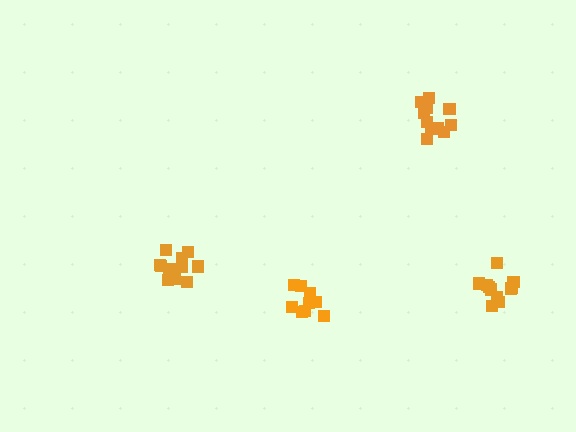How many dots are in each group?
Group 1: 11 dots, Group 2: 12 dots, Group 3: 9 dots, Group 4: 12 dots (44 total).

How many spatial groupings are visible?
There are 4 spatial groupings.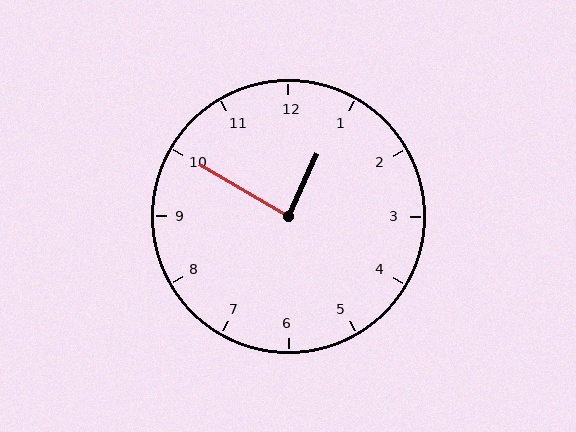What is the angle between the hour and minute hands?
Approximately 85 degrees.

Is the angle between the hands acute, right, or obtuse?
It is right.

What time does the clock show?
12:50.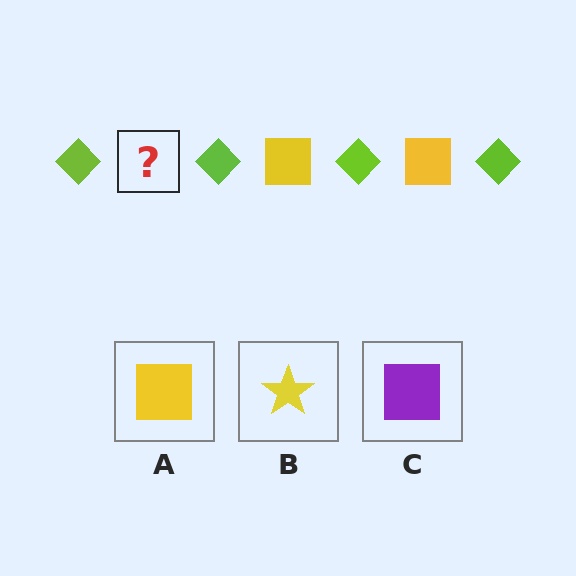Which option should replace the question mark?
Option A.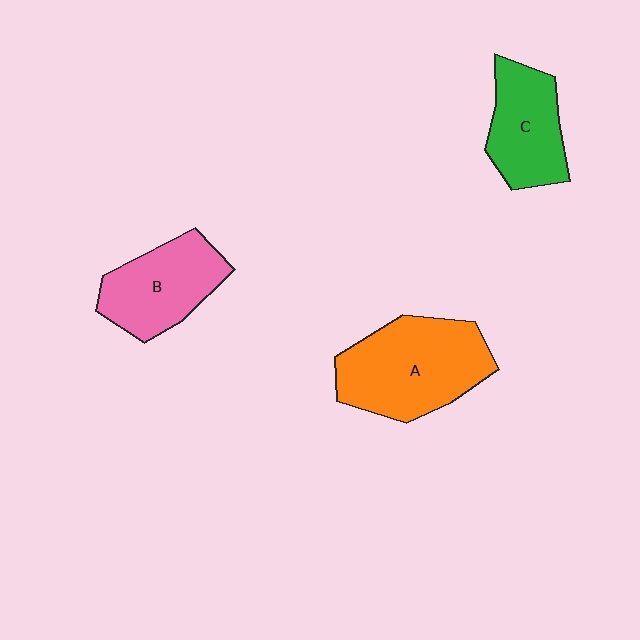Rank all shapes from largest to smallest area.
From largest to smallest: A (orange), B (pink), C (green).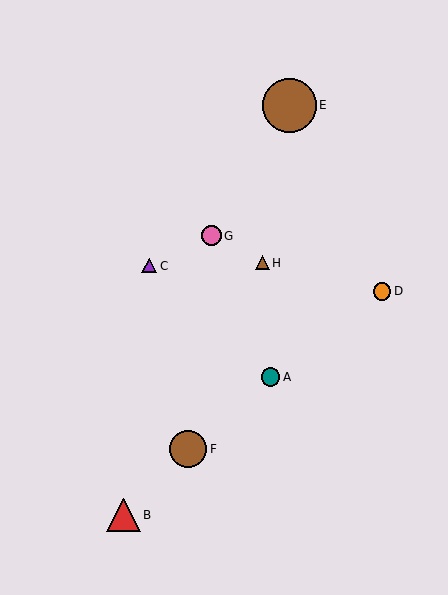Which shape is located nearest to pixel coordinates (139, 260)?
The purple triangle (labeled C) at (149, 266) is nearest to that location.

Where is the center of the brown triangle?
The center of the brown triangle is at (262, 263).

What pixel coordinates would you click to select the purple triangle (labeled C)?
Click at (149, 266) to select the purple triangle C.